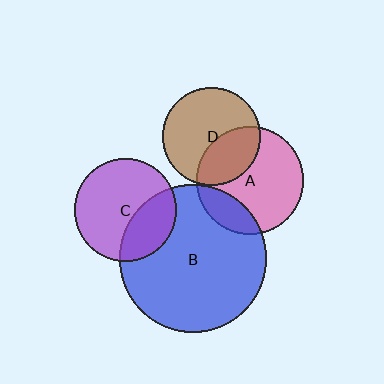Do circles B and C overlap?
Yes.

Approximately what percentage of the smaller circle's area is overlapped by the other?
Approximately 30%.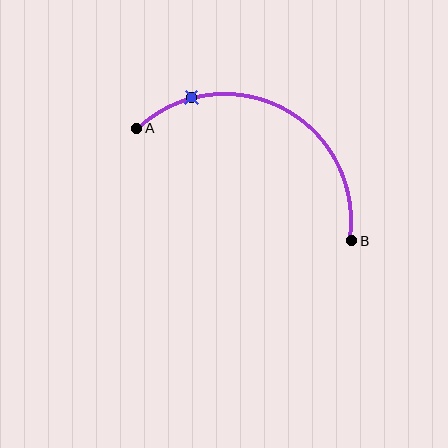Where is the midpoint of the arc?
The arc midpoint is the point on the curve farthest from the straight line joining A and B. It sits above that line.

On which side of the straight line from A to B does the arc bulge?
The arc bulges above the straight line connecting A and B.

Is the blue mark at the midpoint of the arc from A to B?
No. The blue mark lies on the arc but is closer to endpoint A. The arc midpoint would be at the point on the curve equidistant along the arc from both A and B.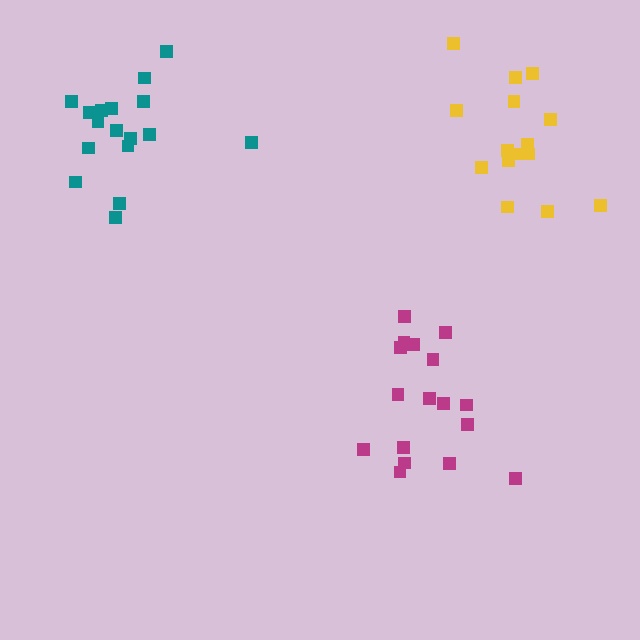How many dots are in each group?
Group 1: 17 dots, Group 2: 15 dots, Group 3: 17 dots (49 total).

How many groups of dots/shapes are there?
There are 3 groups.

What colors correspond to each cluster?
The clusters are colored: magenta, yellow, teal.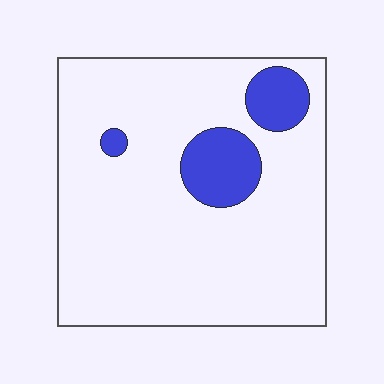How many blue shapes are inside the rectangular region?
3.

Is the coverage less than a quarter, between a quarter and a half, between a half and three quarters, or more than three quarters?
Less than a quarter.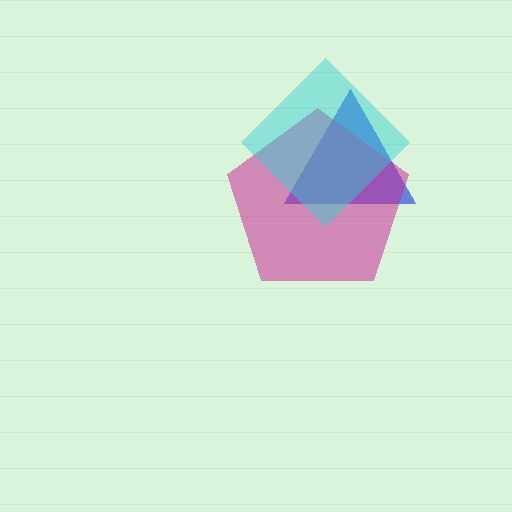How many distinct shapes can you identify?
There are 3 distinct shapes: a blue triangle, a magenta pentagon, a cyan diamond.